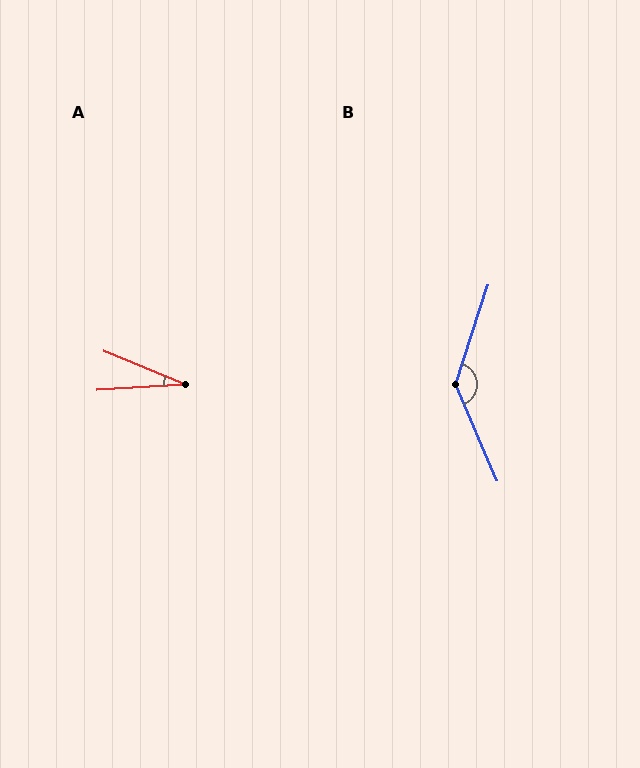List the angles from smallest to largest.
A (26°), B (139°).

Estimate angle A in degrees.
Approximately 26 degrees.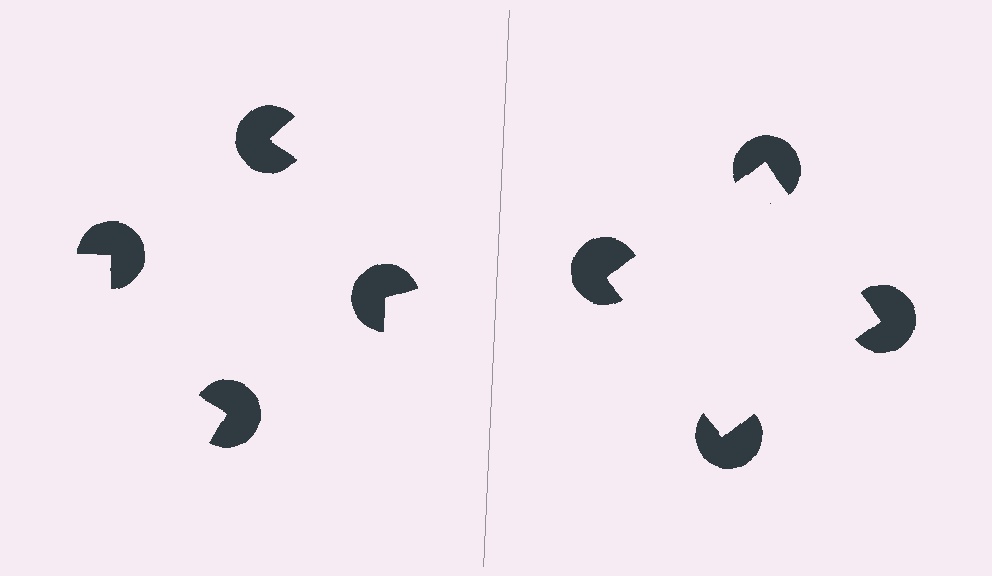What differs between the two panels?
The pac-man discs are positioned identically on both sides; only the wedge orientations differ. On the right they align to a square; on the left they are misaligned.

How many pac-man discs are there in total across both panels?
8 — 4 on each side.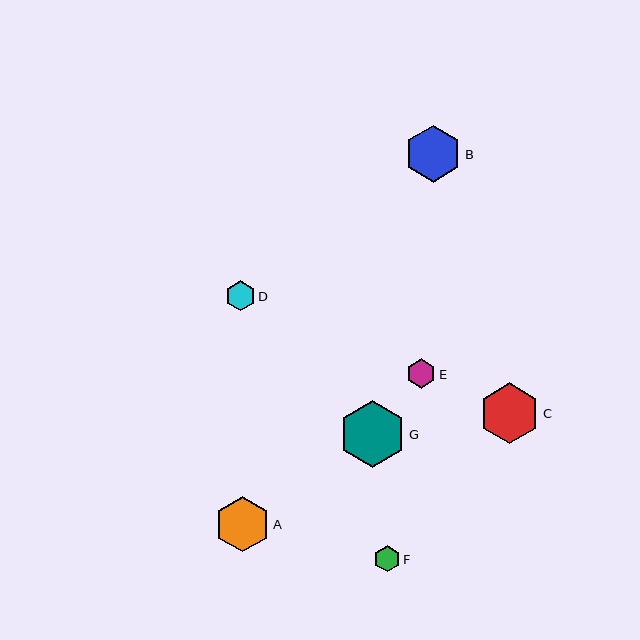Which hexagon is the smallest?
Hexagon F is the smallest with a size of approximately 26 pixels.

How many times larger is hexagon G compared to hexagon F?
Hexagon G is approximately 2.5 times the size of hexagon F.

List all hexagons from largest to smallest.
From largest to smallest: G, C, B, A, D, E, F.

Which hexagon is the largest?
Hexagon G is the largest with a size of approximately 67 pixels.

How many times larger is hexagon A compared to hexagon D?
Hexagon A is approximately 1.9 times the size of hexagon D.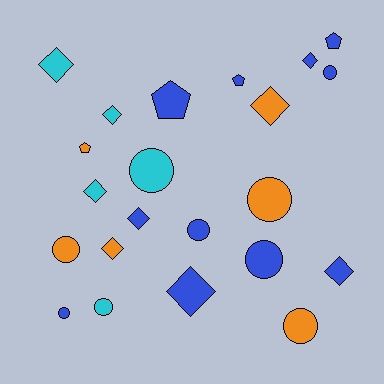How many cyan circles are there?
There are 2 cyan circles.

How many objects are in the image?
There are 22 objects.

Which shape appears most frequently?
Circle, with 9 objects.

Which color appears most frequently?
Blue, with 11 objects.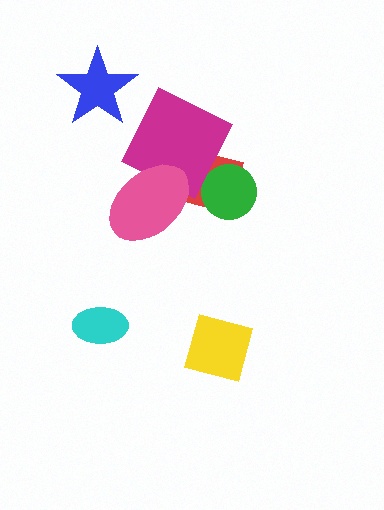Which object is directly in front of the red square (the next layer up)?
The green circle is directly in front of the red square.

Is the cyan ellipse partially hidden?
No, no other shape covers it.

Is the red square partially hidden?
Yes, it is partially covered by another shape.